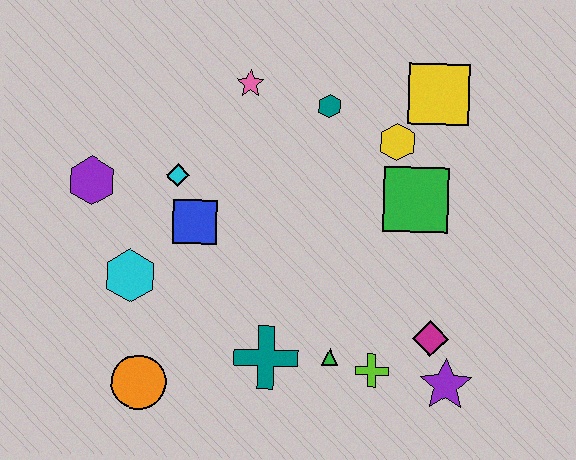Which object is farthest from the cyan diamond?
The purple star is farthest from the cyan diamond.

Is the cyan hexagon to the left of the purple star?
Yes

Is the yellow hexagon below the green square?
No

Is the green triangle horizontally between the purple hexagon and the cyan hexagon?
No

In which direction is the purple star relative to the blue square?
The purple star is to the right of the blue square.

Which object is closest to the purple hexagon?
The cyan diamond is closest to the purple hexagon.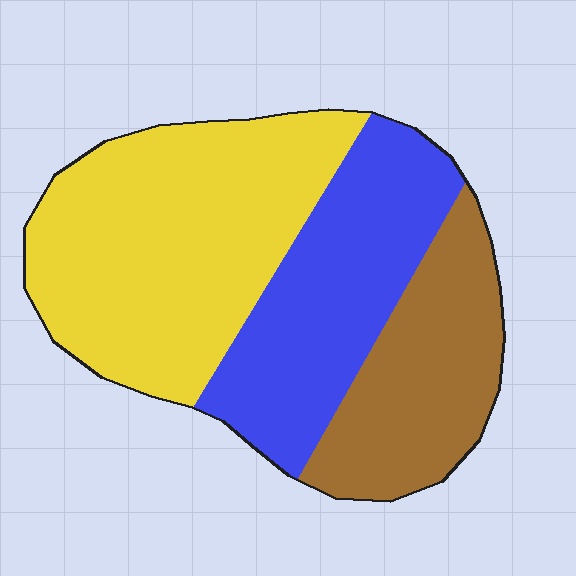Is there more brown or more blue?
Blue.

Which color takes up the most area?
Yellow, at roughly 45%.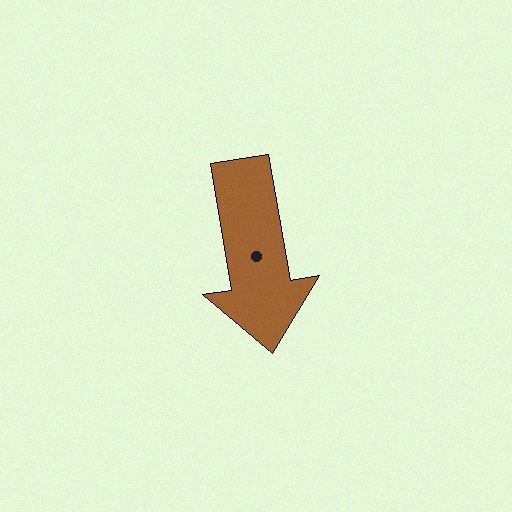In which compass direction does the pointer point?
South.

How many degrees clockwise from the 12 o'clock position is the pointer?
Approximately 170 degrees.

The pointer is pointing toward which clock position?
Roughly 6 o'clock.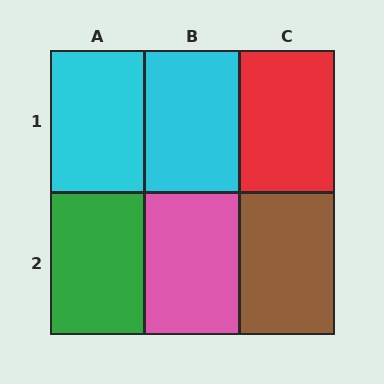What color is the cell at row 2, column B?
Pink.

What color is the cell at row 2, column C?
Brown.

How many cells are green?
1 cell is green.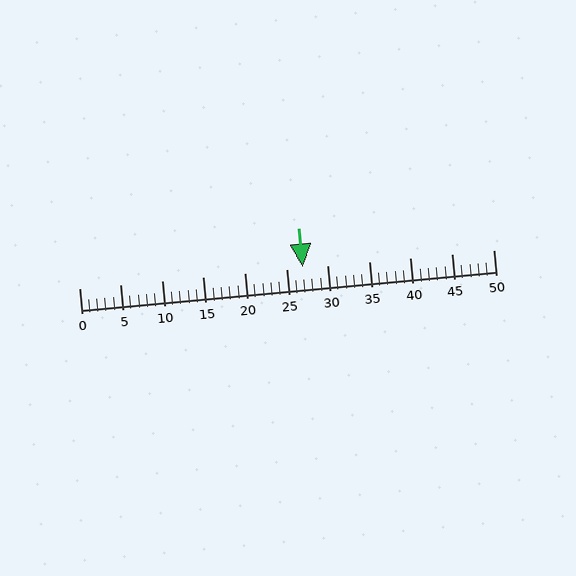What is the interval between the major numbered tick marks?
The major tick marks are spaced 5 units apart.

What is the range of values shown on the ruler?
The ruler shows values from 0 to 50.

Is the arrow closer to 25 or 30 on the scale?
The arrow is closer to 25.